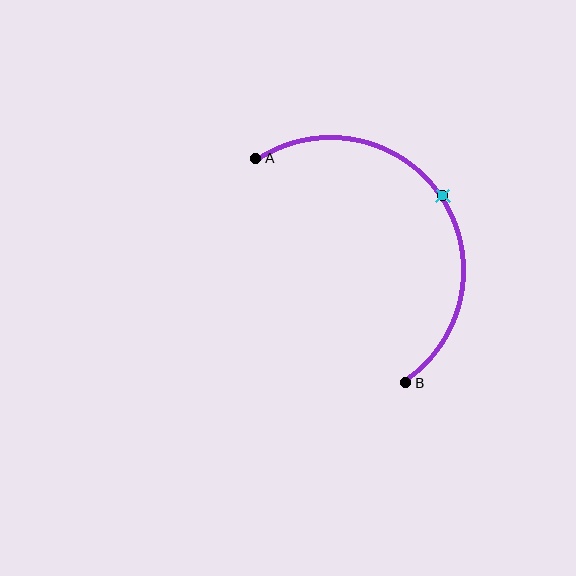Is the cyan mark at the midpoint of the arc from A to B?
Yes. The cyan mark lies on the arc at equal arc-length from both A and B — it is the arc midpoint.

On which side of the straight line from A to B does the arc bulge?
The arc bulges above and to the right of the straight line connecting A and B.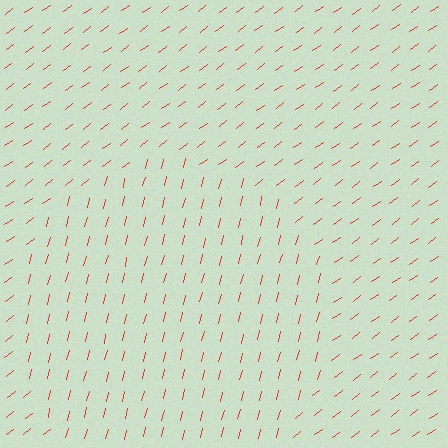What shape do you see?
I see a circle.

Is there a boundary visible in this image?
Yes, there is a texture boundary formed by a change in line orientation.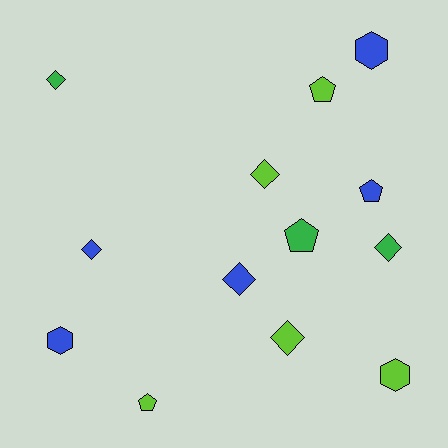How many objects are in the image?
There are 13 objects.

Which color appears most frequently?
Blue, with 5 objects.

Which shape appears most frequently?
Diamond, with 6 objects.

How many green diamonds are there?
There are 2 green diamonds.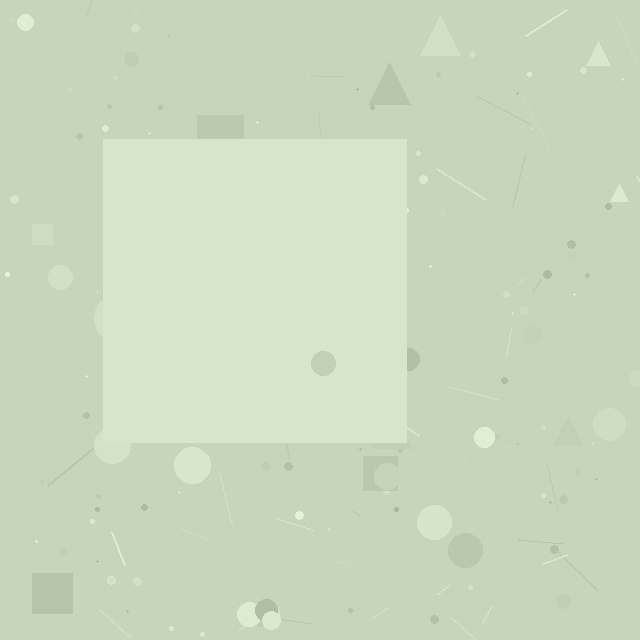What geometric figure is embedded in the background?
A square is embedded in the background.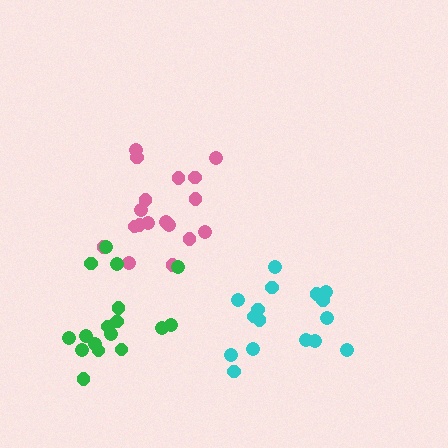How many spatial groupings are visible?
There are 3 spatial groupings.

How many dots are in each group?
Group 1: 18 dots, Group 2: 16 dots, Group 3: 17 dots (51 total).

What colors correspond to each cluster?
The clusters are colored: pink, cyan, green.